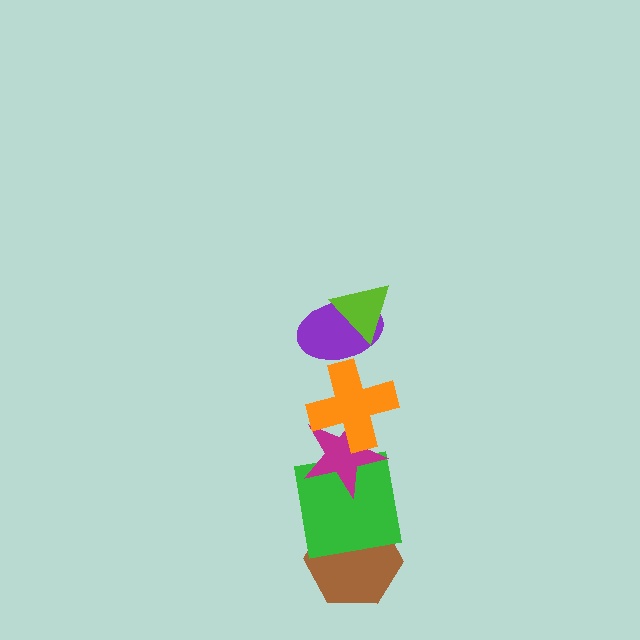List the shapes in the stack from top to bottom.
From top to bottom: the lime triangle, the purple ellipse, the orange cross, the magenta star, the green square, the brown hexagon.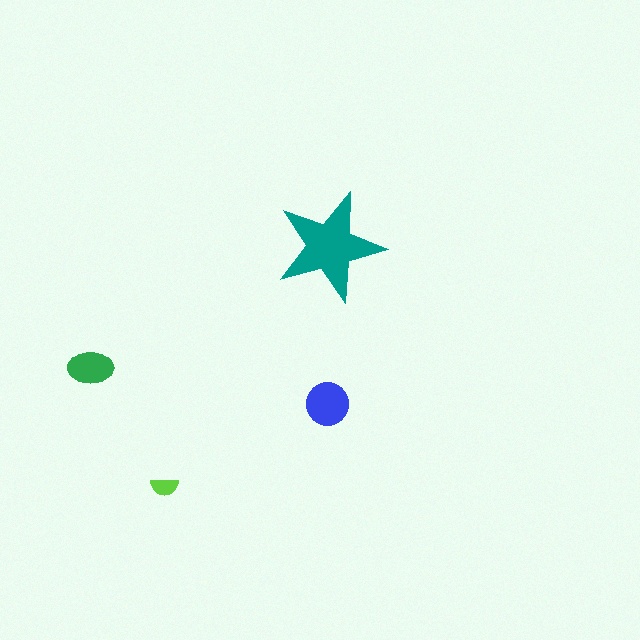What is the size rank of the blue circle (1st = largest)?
2nd.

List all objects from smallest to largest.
The lime semicircle, the green ellipse, the blue circle, the teal star.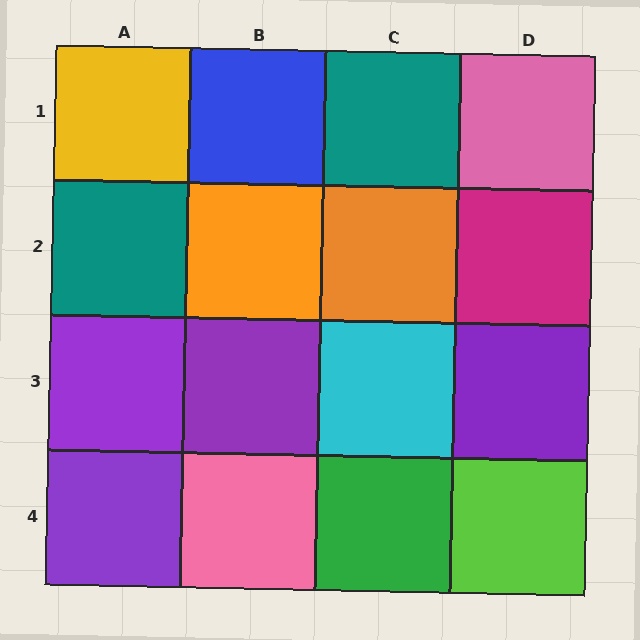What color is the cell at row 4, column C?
Green.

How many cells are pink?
2 cells are pink.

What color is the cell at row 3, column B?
Purple.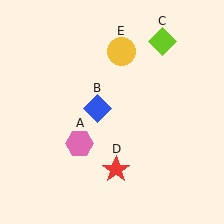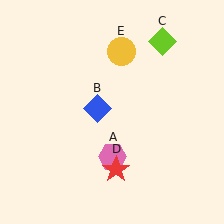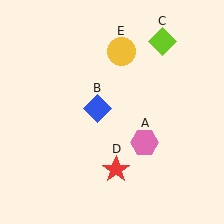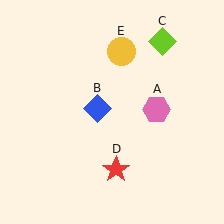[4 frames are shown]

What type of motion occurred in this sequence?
The pink hexagon (object A) rotated counterclockwise around the center of the scene.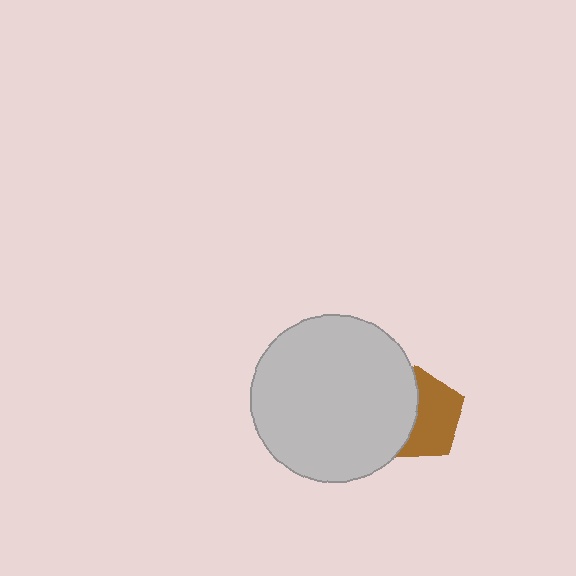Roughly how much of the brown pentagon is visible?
About half of it is visible (roughly 55%).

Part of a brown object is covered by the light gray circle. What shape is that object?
It is a pentagon.